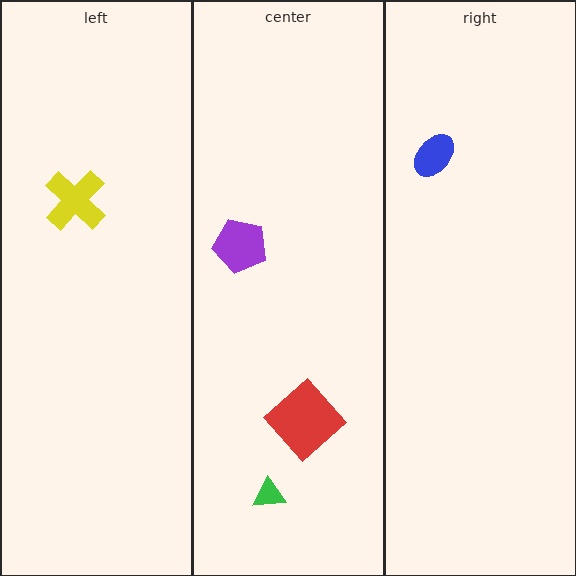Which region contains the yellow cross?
The left region.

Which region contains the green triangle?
The center region.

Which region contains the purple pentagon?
The center region.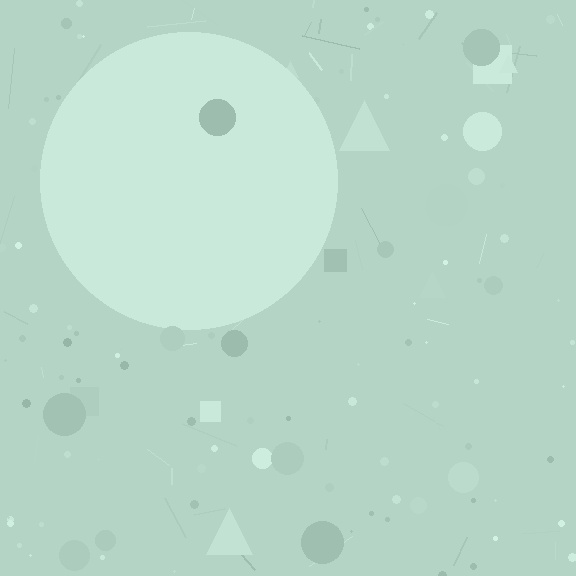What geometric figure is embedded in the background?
A circle is embedded in the background.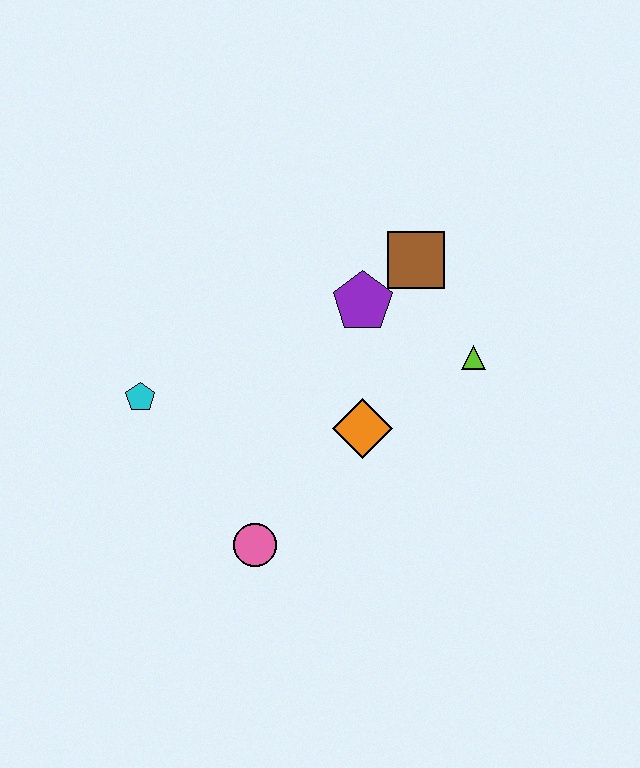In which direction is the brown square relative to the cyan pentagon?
The brown square is to the right of the cyan pentagon.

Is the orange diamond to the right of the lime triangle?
No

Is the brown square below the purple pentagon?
No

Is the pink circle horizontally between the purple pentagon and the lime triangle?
No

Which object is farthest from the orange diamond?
The cyan pentagon is farthest from the orange diamond.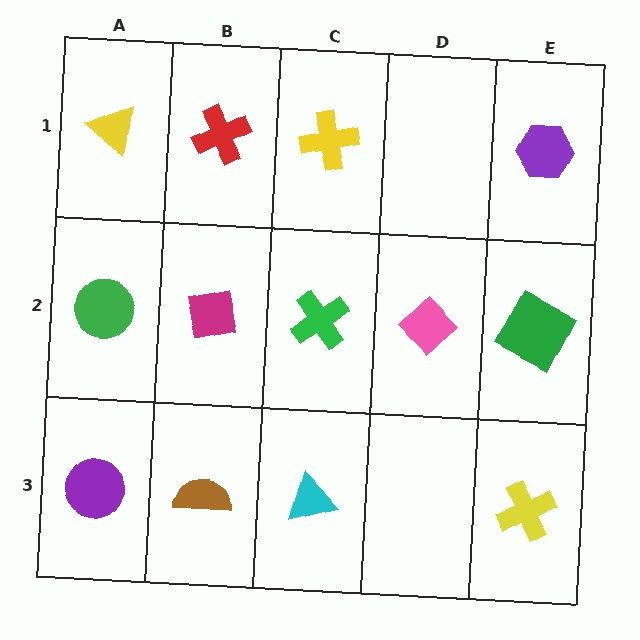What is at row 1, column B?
A red cross.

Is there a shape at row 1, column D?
No, that cell is empty.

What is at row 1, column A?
A yellow triangle.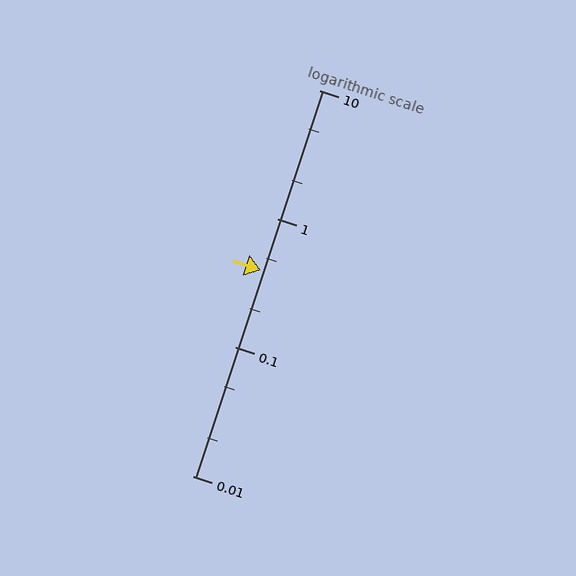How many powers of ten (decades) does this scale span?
The scale spans 3 decades, from 0.01 to 10.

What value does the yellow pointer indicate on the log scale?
The pointer indicates approximately 0.4.